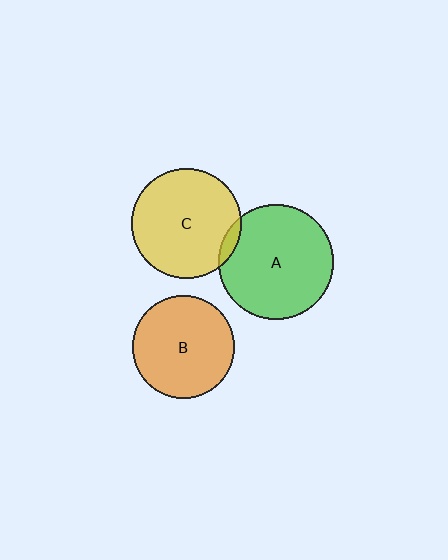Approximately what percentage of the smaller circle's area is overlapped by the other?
Approximately 5%.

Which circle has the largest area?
Circle A (green).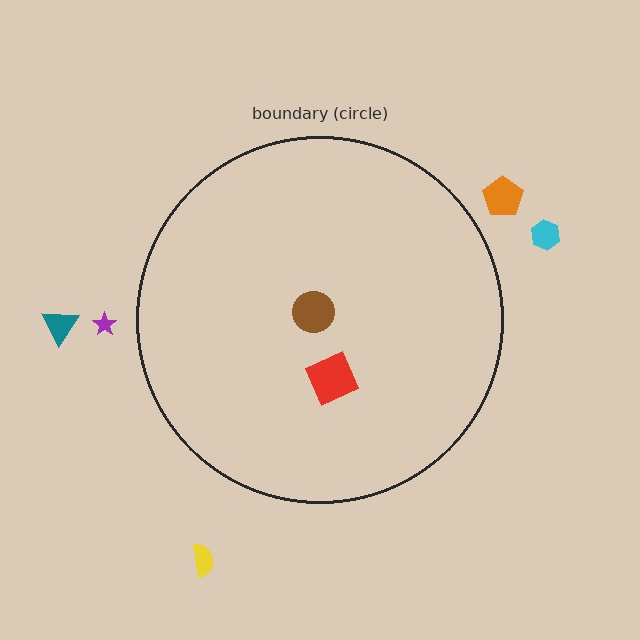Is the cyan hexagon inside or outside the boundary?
Outside.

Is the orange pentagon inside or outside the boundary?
Outside.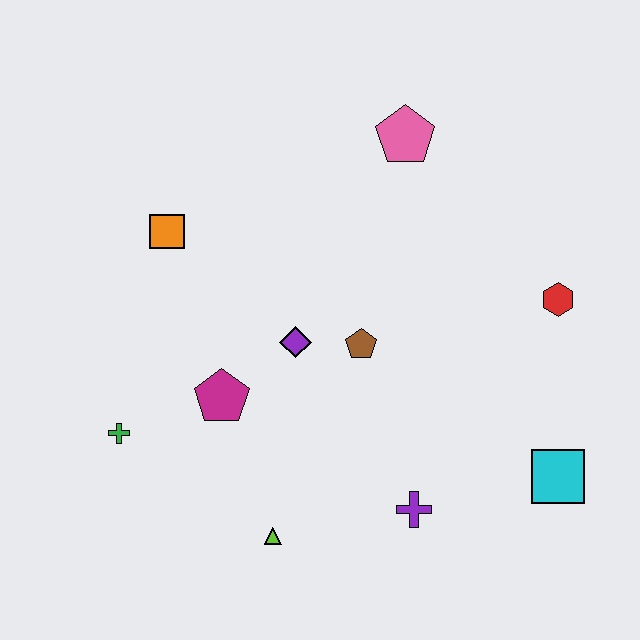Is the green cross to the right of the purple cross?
No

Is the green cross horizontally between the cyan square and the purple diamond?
No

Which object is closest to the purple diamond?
The brown pentagon is closest to the purple diamond.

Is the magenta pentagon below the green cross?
No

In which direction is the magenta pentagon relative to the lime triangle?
The magenta pentagon is above the lime triangle.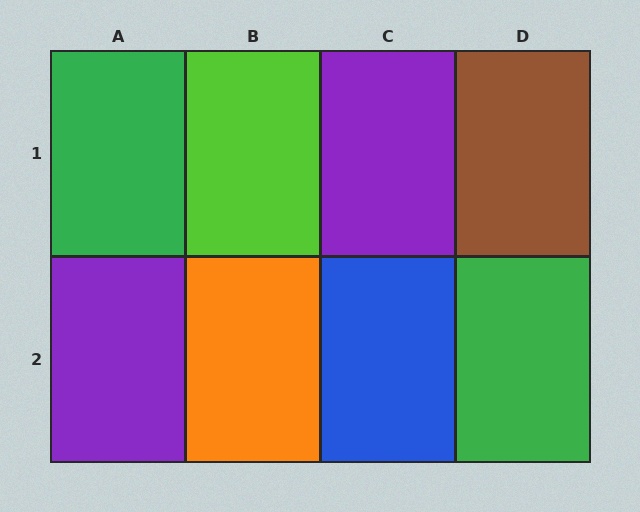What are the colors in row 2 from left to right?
Purple, orange, blue, green.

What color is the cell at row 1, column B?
Lime.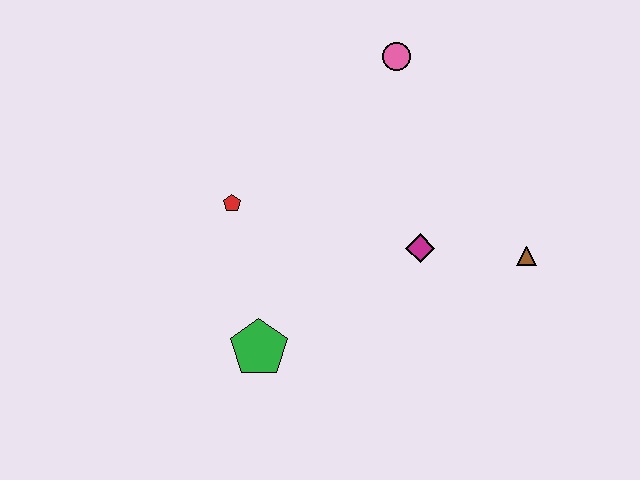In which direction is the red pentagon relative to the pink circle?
The red pentagon is to the left of the pink circle.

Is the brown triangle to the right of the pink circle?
Yes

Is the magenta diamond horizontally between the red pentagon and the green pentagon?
No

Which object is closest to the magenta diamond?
The brown triangle is closest to the magenta diamond.